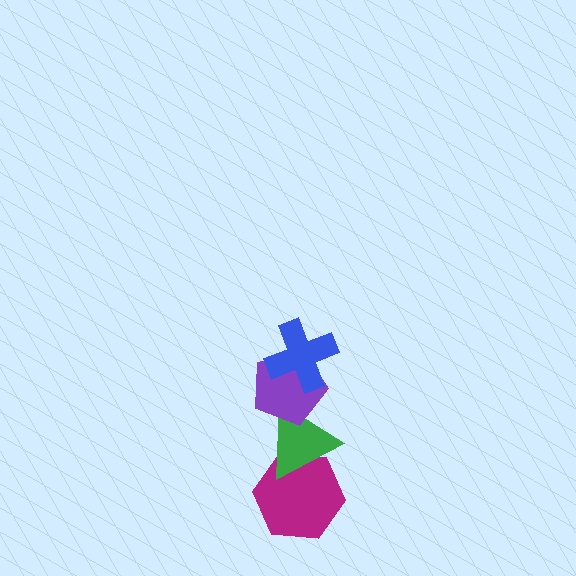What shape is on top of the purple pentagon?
The blue cross is on top of the purple pentagon.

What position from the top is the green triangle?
The green triangle is 3rd from the top.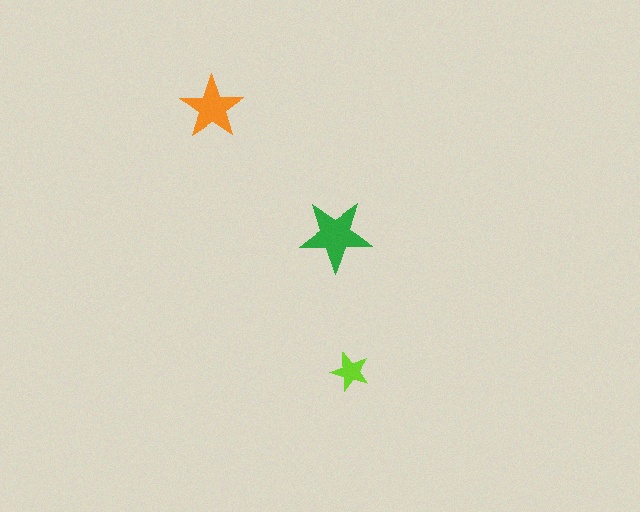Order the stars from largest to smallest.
the green one, the orange one, the lime one.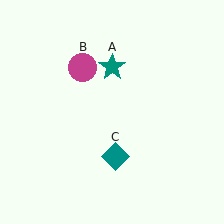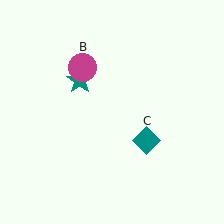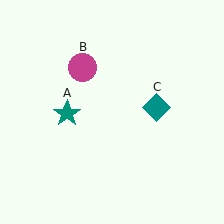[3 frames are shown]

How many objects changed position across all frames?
2 objects changed position: teal star (object A), teal diamond (object C).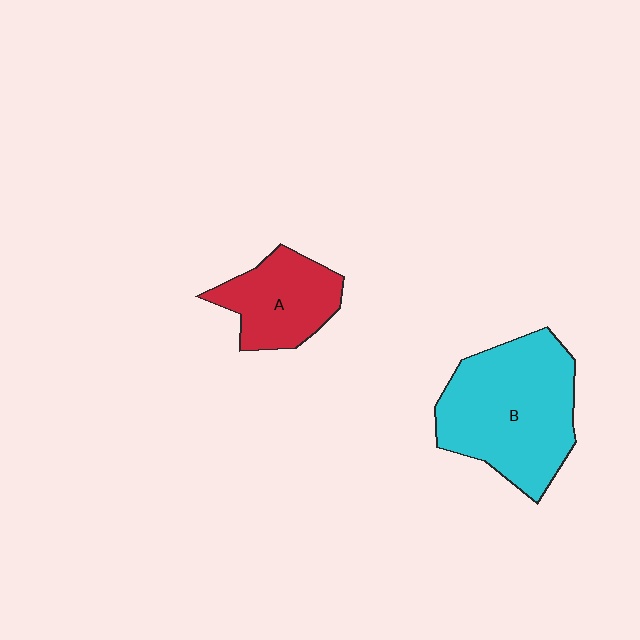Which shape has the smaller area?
Shape A (red).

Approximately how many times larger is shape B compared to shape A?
Approximately 1.9 times.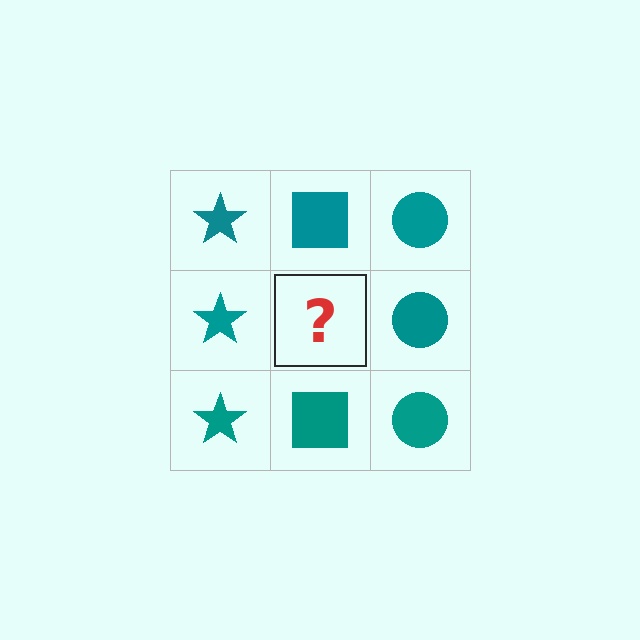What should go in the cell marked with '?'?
The missing cell should contain a teal square.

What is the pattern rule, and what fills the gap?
The rule is that each column has a consistent shape. The gap should be filled with a teal square.